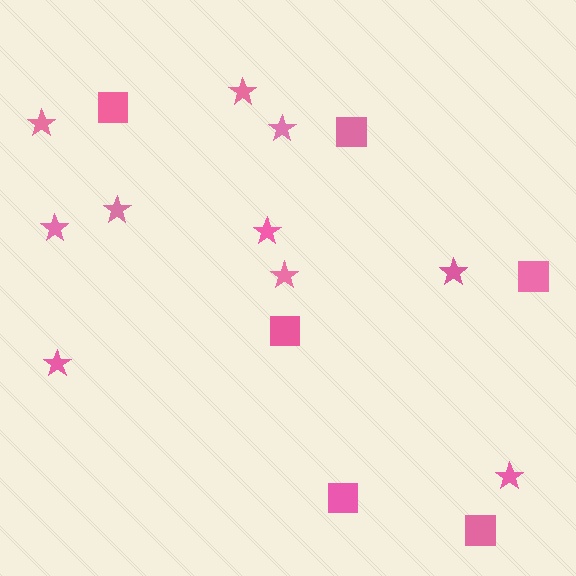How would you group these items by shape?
There are 2 groups: one group of squares (6) and one group of stars (10).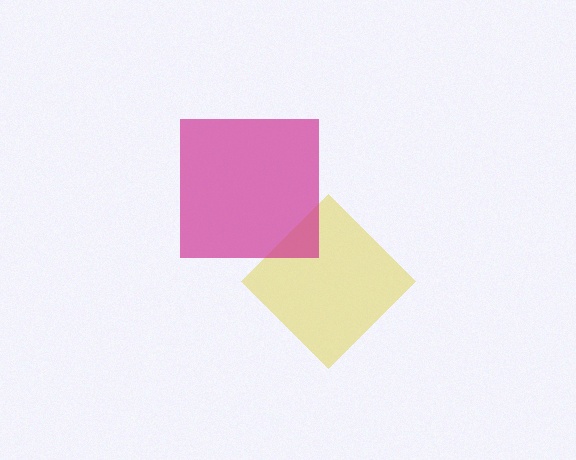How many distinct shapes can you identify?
There are 2 distinct shapes: a yellow diamond, a magenta square.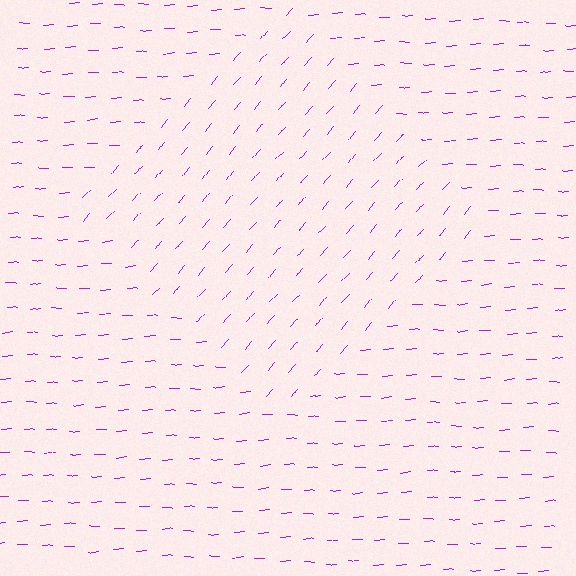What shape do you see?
I see a diamond.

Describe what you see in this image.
The image is filled with small purple line segments. A diamond region in the image has lines oriented differently from the surrounding lines, creating a visible texture boundary.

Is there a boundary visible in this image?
Yes, there is a texture boundary formed by a change in line orientation.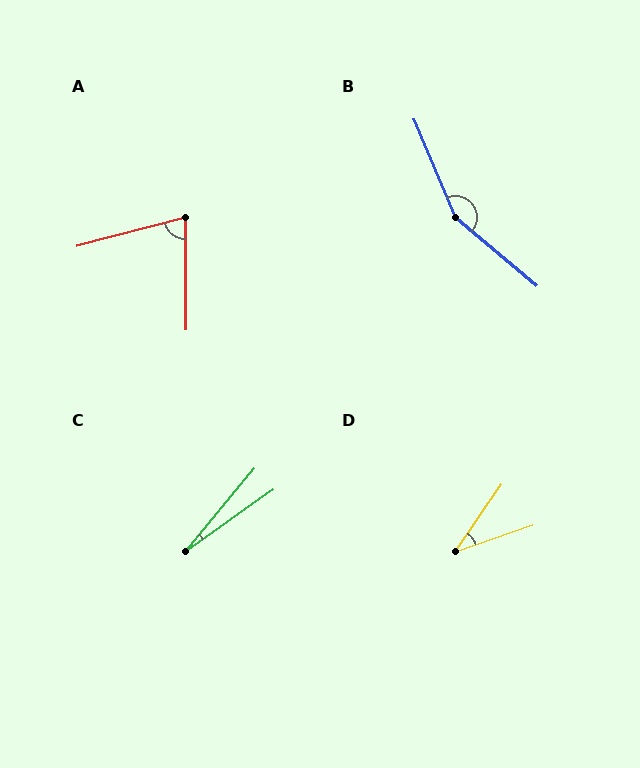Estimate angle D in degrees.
Approximately 37 degrees.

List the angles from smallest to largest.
C (15°), D (37°), A (76°), B (153°).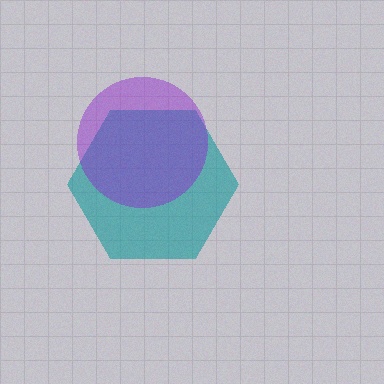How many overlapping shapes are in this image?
There are 2 overlapping shapes in the image.